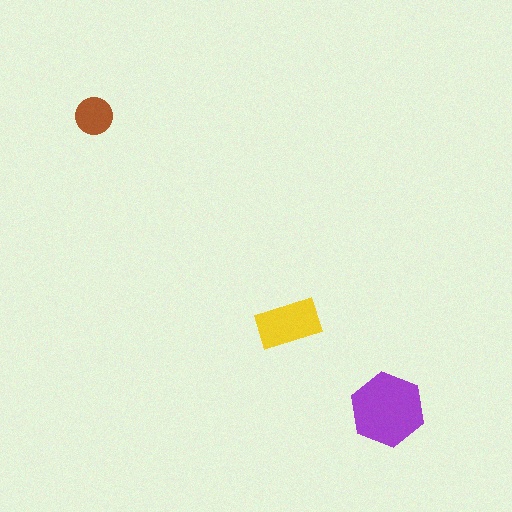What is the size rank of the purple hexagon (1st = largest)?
1st.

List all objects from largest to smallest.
The purple hexagon, the yellow rectangle, the brown circle.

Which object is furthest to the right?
The purple hexagon is rightmost.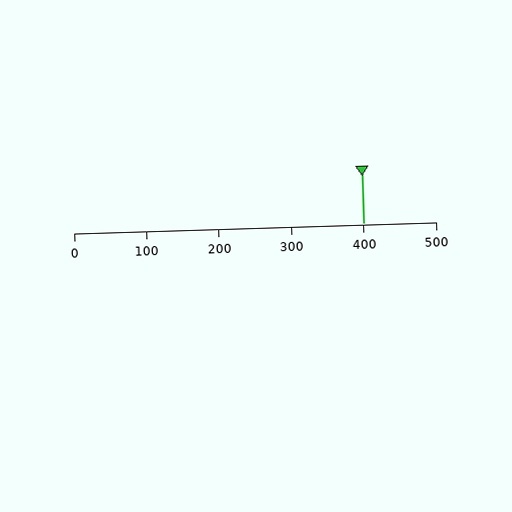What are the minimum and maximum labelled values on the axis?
The axis runs from 0 to 500.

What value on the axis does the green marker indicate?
The marker indicates approximately 400.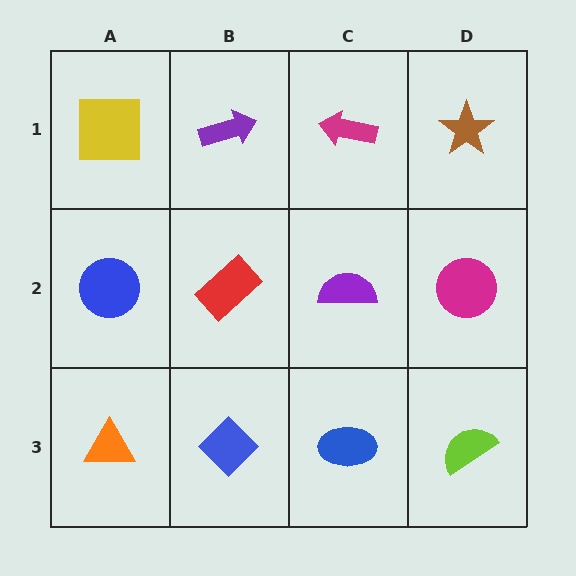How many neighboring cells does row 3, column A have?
2.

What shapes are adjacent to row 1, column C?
A purple semicircle (row 2, column C), a purple arrow (row 1, column B), a brown star (row 1, column D).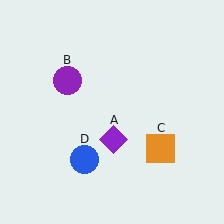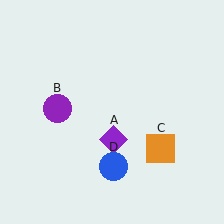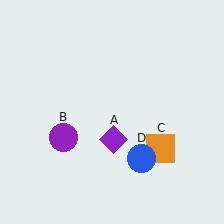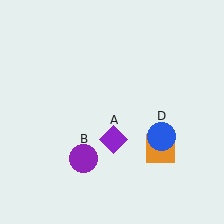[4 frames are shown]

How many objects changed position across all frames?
2 objects changed position: purple circle (object B), blue circle (object D).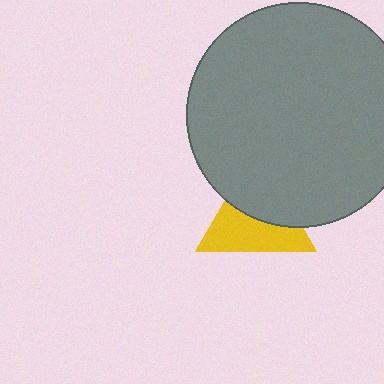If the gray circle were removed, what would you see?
You would see the complete yellow triangle.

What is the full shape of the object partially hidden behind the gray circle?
The partially hidden object is a yellow triangle.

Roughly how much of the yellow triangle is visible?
About half of it is visible (roughly 53%).